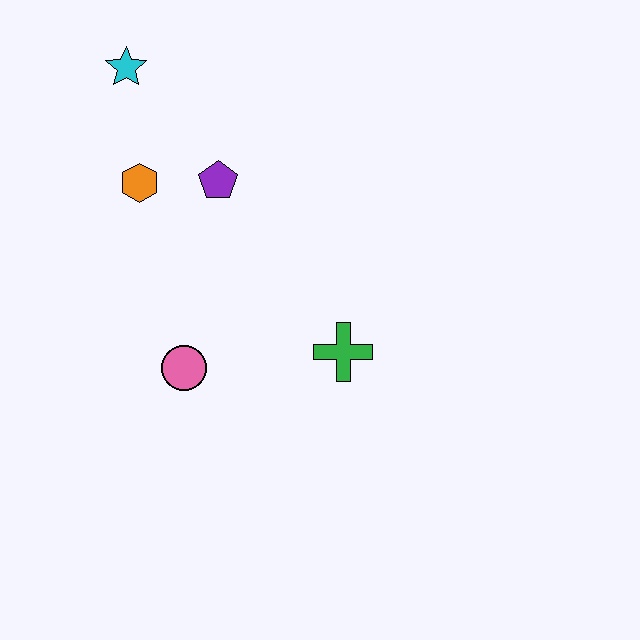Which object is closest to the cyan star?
The orange hexagon is closest to the cyan star.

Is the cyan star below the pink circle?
No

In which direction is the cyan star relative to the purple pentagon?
The cyan star is above the purple pentagon.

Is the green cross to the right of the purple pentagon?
Yes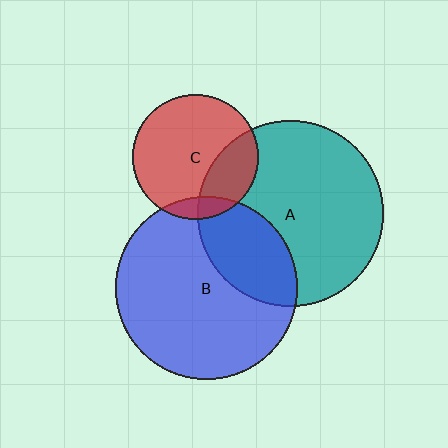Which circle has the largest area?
Circle A (teal).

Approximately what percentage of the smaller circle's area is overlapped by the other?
Approximately 10%.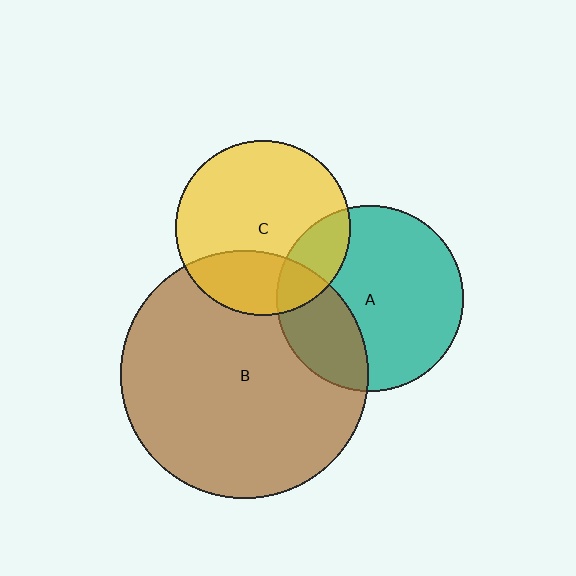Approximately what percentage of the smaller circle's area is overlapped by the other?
Approximately 25%.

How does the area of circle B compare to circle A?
Approximately 1.8 times.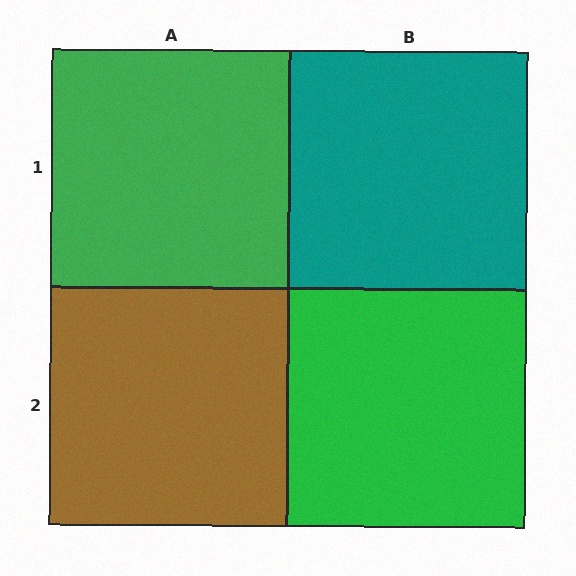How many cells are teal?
1 cell is teal.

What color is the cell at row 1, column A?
Green.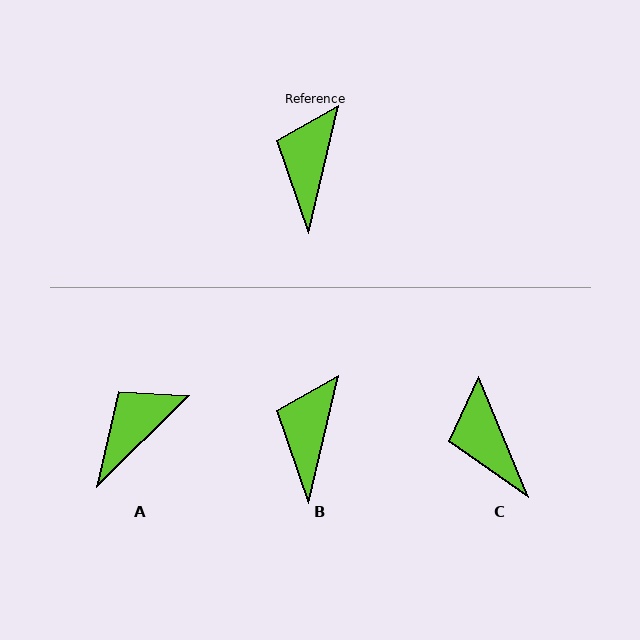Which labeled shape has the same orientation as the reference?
B.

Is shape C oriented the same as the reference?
No, it is off by about 35 degrees.